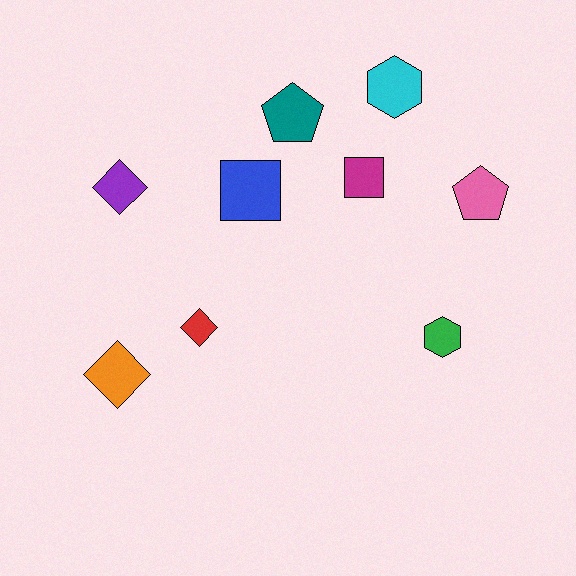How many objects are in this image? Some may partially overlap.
There are 9 objects.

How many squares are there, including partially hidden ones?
There are 2 squares.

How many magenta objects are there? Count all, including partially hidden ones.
There is 1 magenta object.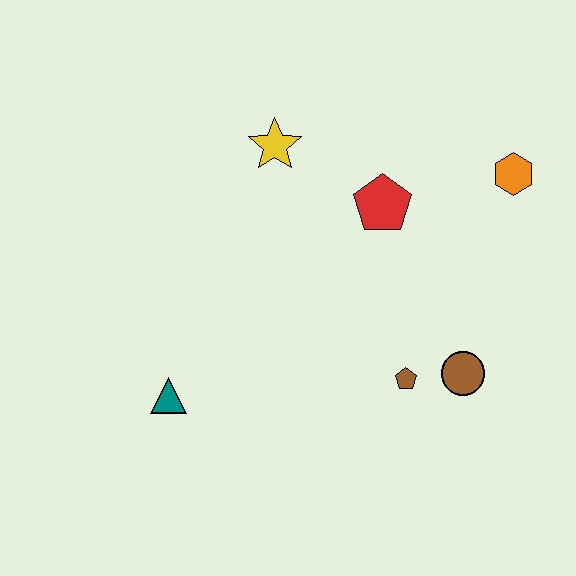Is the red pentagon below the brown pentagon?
No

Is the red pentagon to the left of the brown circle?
Yes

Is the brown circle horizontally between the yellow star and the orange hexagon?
Yes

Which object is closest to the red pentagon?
The yellow star is closest to the red pentagon.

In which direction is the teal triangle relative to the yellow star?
The teal triangle is below the yellow star.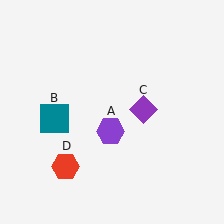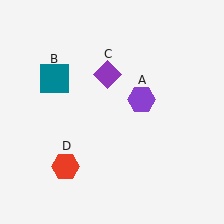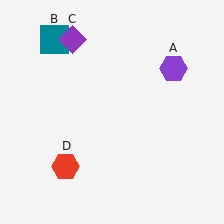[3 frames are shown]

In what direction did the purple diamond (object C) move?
The purple diamond (object C) moved up and to the left.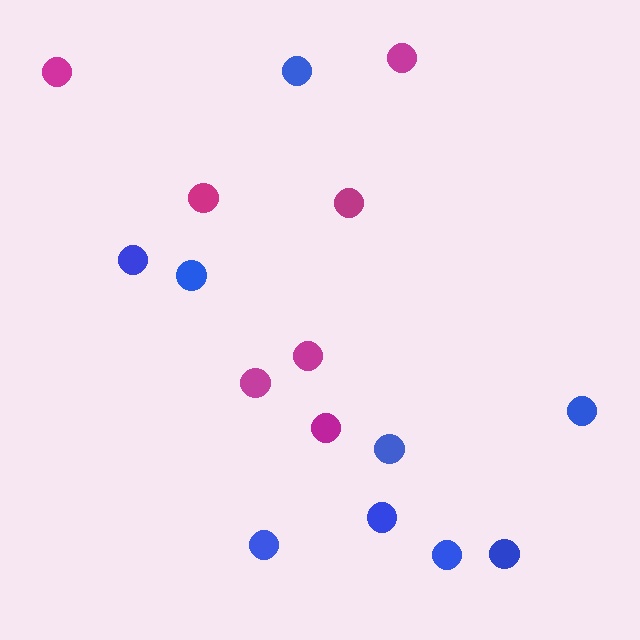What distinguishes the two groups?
There are 2 groups: one group of blue circles (9) and one group of magenta circles (7).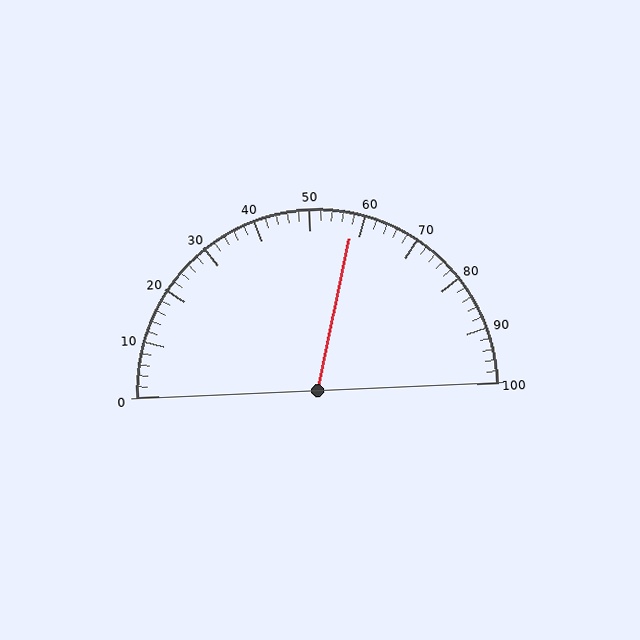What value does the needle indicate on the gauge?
The needle indicates approximately 58.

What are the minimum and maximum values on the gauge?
The gauge ranges from 0 to 100.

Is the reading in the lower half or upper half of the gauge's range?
The reading is in the upper half of the range (0 to 100).